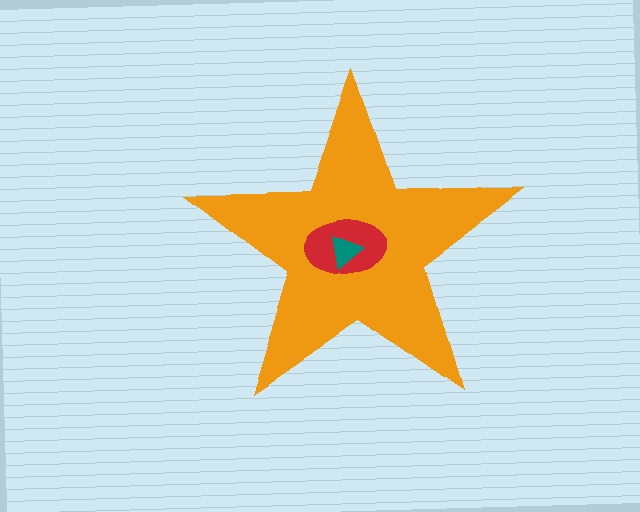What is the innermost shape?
The teal triangle.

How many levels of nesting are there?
3.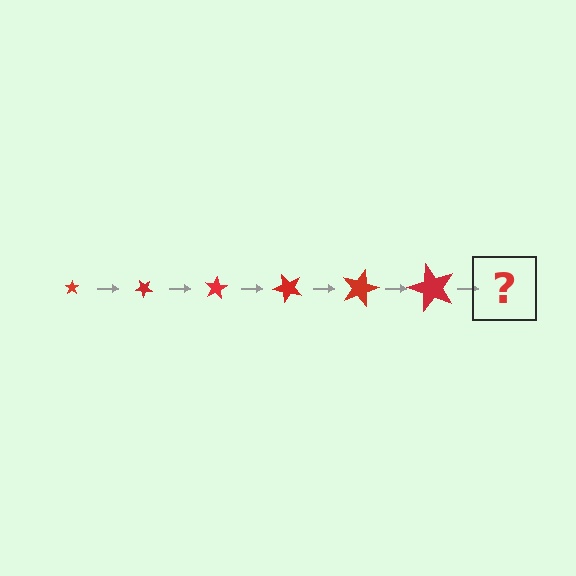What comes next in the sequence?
The next element should be a star, larger than the previous one and rotated 240 degrees from the start.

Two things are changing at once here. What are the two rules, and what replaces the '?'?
The two rules are that the star grows larger each step and it rotates 40 degrees each step. The '?' should be a star, larger than the previous one and rotated 240 degrees from the start.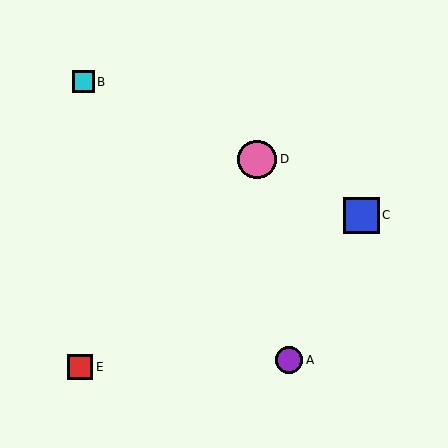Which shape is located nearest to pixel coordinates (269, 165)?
The pink circle (labeled D) at (257, 159) is nearest to that location.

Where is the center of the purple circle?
The center of the purple circle is at (289, 360).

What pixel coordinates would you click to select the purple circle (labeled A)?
Click at (289, 360) to select the purple circle A.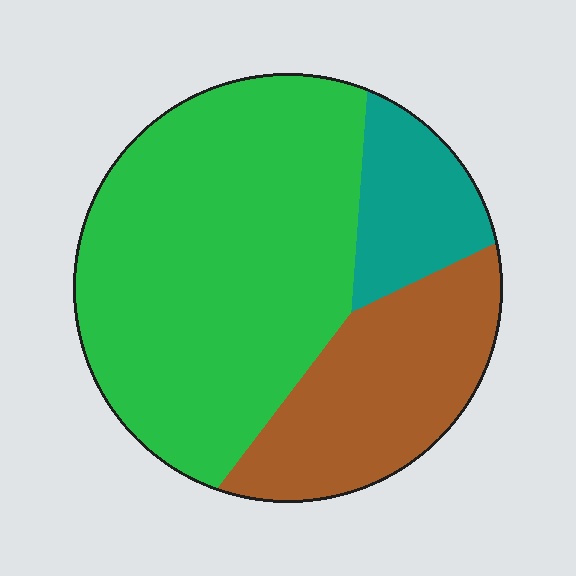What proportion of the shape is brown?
Brown takes up between a quarter and a half of the shape.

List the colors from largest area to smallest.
From largest to smallest: green, brown, teal.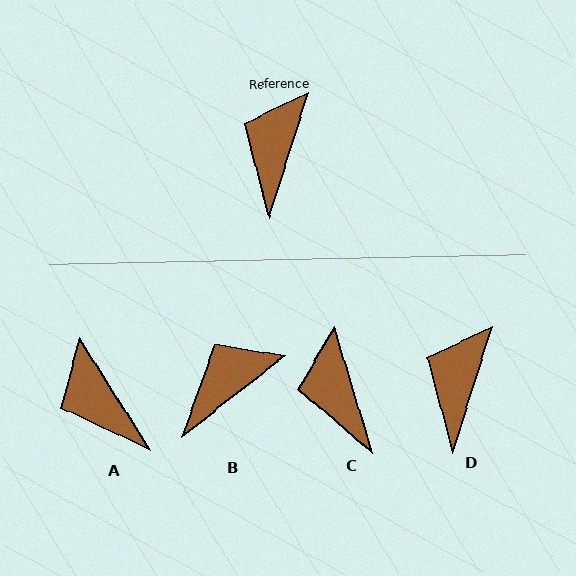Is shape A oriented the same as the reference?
No, it is off by about 50 degrees.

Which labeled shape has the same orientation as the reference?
D.